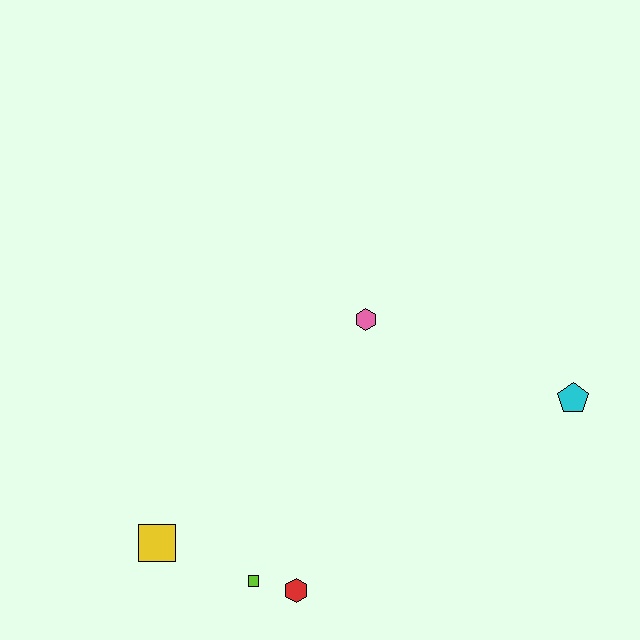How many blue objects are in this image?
There are no blue objects.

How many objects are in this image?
There are 5 objects.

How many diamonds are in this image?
There are no diamonds.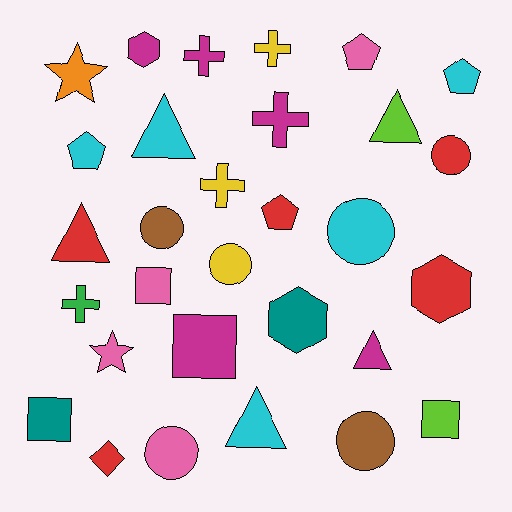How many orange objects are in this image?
There is 1 orange object.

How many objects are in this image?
There are 30 objects.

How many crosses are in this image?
There are 5 crosses.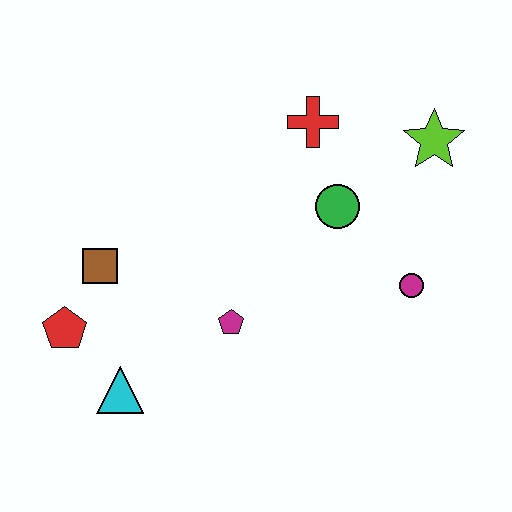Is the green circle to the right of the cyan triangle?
Yes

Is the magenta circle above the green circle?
No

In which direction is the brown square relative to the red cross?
The brown square is to the left of the red cross.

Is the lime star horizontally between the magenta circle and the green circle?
No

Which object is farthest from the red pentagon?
The lime star is farthest from the red pentagon.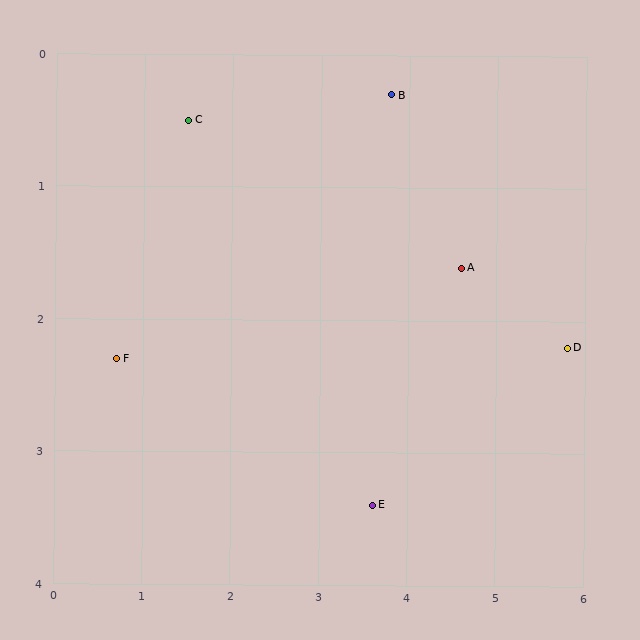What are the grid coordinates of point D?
Point D is at approximately (5.8, 2.2).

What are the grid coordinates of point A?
Point A is at approximately (4.6, 1.6).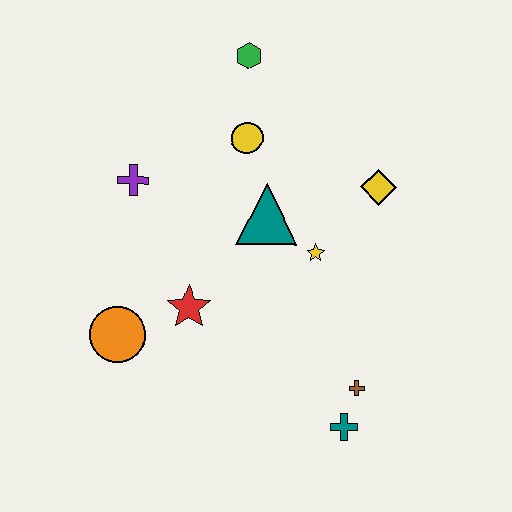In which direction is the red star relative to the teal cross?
The red star is to the left of the teal cross.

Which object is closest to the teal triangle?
The yellow star is closest to the teal triangle.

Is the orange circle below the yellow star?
Yes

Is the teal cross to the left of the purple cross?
No